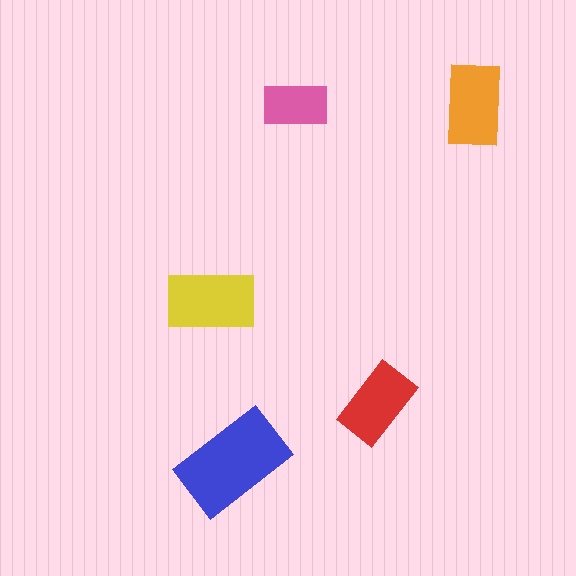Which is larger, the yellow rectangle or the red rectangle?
The yellow one.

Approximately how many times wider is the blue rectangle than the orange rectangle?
About 1.5 times wider.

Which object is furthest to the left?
The yellow rectangle is leftmost.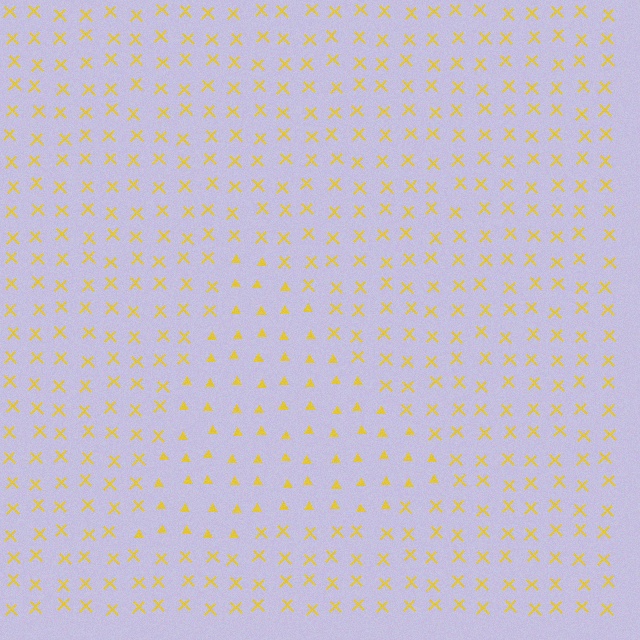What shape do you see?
I see a triangle.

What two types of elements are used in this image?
The image uses triangles inside the triangle region and X marks outside it.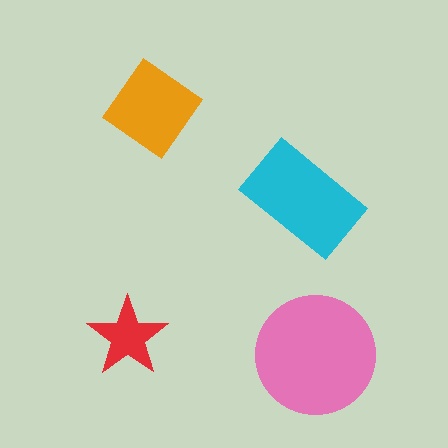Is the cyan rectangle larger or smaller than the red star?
Larger.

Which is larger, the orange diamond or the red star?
The orange diamond.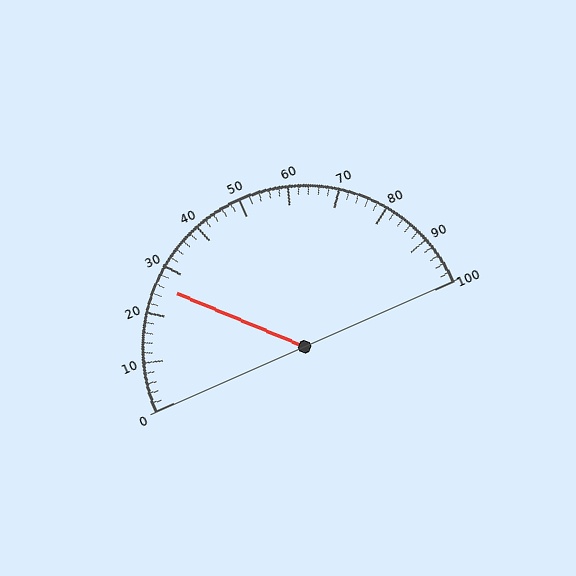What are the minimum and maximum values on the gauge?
The gauge ranges from 0 to 100.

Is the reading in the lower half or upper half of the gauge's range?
The reading is in the lower half of the range (0 to 100).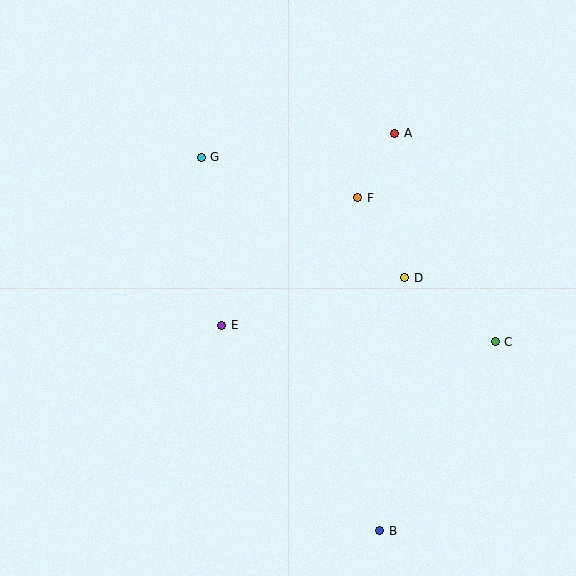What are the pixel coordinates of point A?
Point A is at (394, 133).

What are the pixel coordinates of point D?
Point D is at (405, 278).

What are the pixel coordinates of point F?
Point F is at (358, 198).